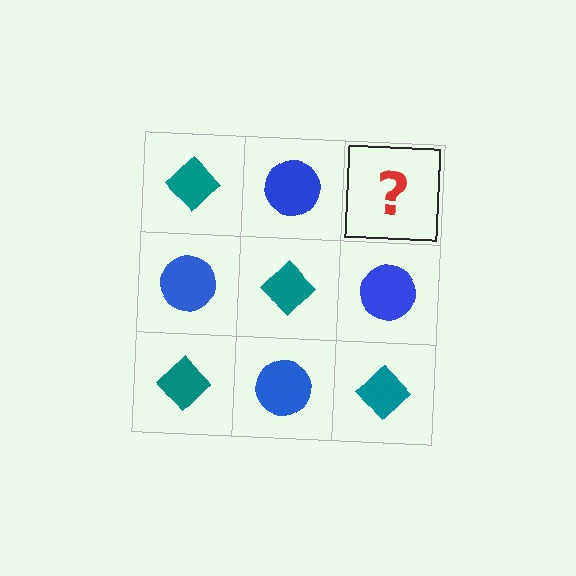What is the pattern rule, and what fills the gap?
The rule is that it alternates teal diamond and blue circle in a checkerboard pattern. The gap should be filled with a teal diamond.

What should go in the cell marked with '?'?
The missing cell should contain a teal diamond.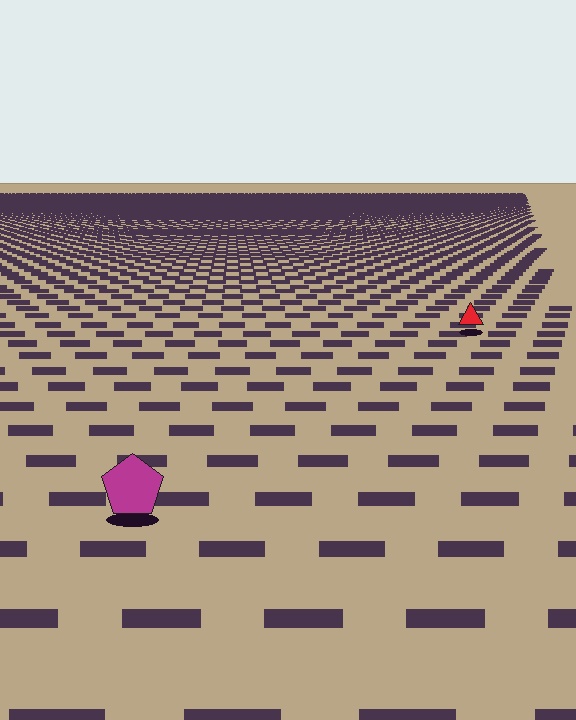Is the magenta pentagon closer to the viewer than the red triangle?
Yes. The magenta pentagon is closer — you can tell from the texture gradient: the ground texture is coarser near it.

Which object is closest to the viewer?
The magenta pentagon is closest. The texture marks near it are larger and more spread out.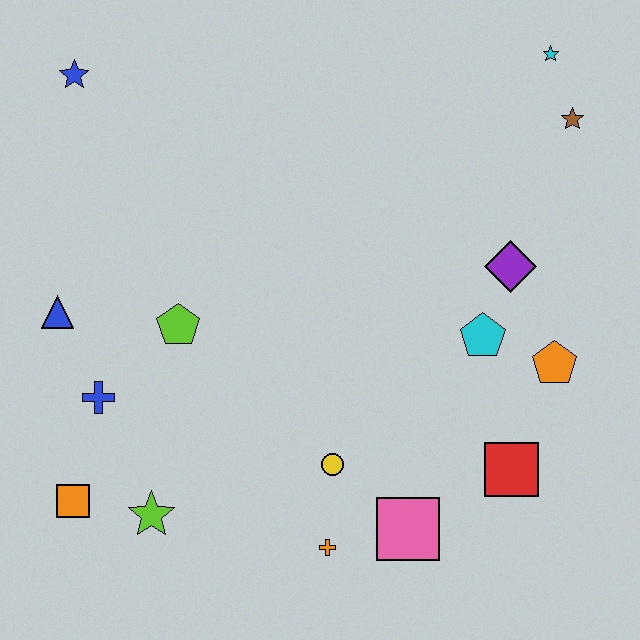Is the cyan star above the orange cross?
Yes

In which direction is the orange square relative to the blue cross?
The orange square is below the blue cross.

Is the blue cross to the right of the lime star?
No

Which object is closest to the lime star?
The orange square is closest to the lime star.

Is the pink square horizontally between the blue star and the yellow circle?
No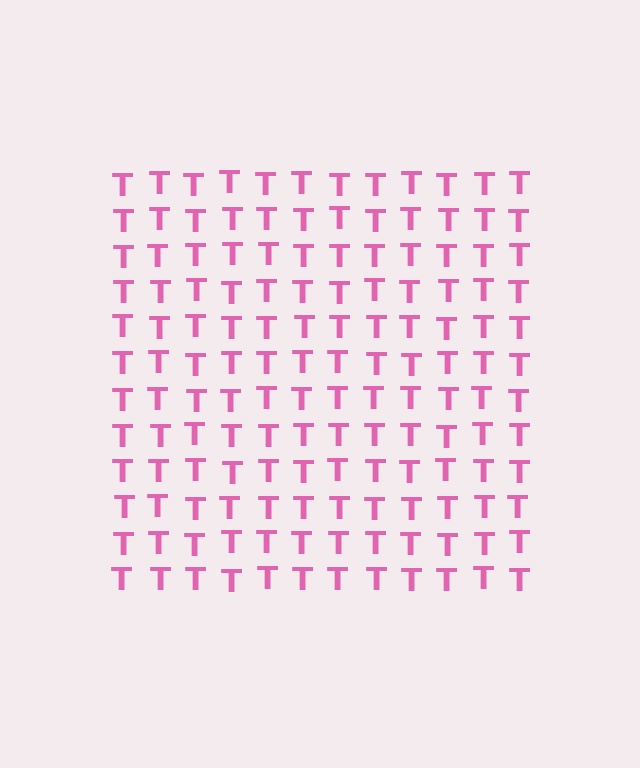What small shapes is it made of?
It is made of small letter T's.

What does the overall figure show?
The overall figure shows a square.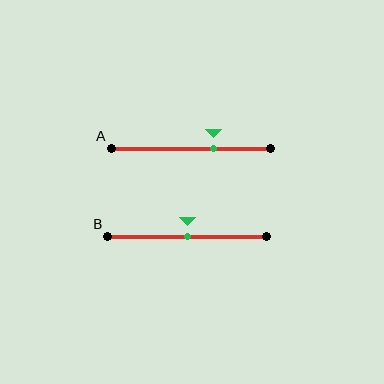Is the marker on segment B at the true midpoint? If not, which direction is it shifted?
Yes, the marker on segment B is at the true midpoint.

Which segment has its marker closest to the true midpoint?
Segment B has its marker closest to the true midpoint.